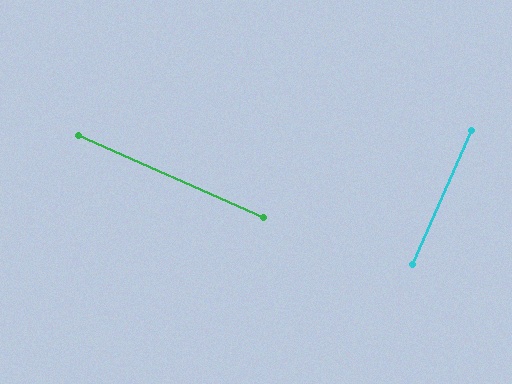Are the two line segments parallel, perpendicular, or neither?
Perpendicular — they meet at approximately 90°.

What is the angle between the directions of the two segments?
Approximately 90 degrees.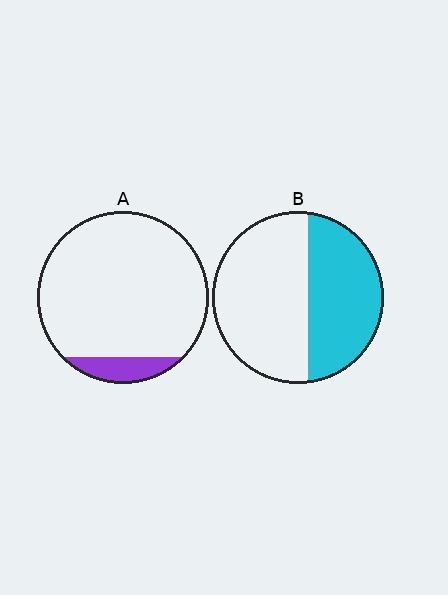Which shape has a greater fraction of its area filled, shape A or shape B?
Shape B.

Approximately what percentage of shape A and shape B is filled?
A is approximately 10% and B is approximately 45%.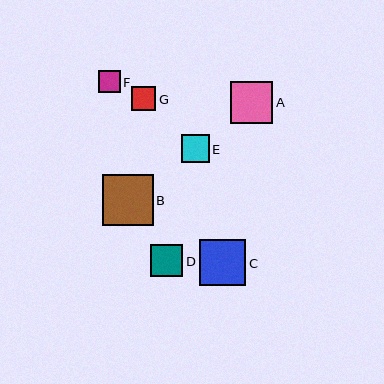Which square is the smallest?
Square F is the smallest with a size of approximately 22 pixels.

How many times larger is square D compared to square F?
Square D is approximately 1.5 times the size of square F.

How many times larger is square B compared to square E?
Square B is approximately 1.8 times the size of square E.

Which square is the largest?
Square B is the largest with a size of approximately 51 pixels.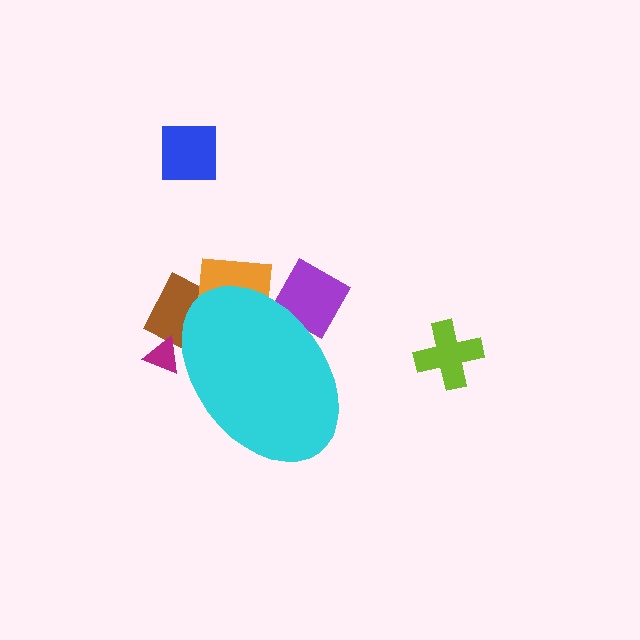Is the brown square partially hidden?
Yes, the brown square is partially hidden behind the cyan ellipse.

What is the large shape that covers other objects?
A cyan ellipse.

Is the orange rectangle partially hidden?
Yes, the orange rectangle is partially hidden behind the cyan ellipse.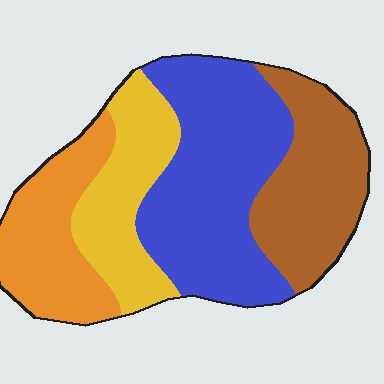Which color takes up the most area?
Blue, at roughly 35%.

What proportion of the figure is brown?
Brown takes up less than a quarter of the figure.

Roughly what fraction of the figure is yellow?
Yellow takes up between a sixth and a third of the figure.